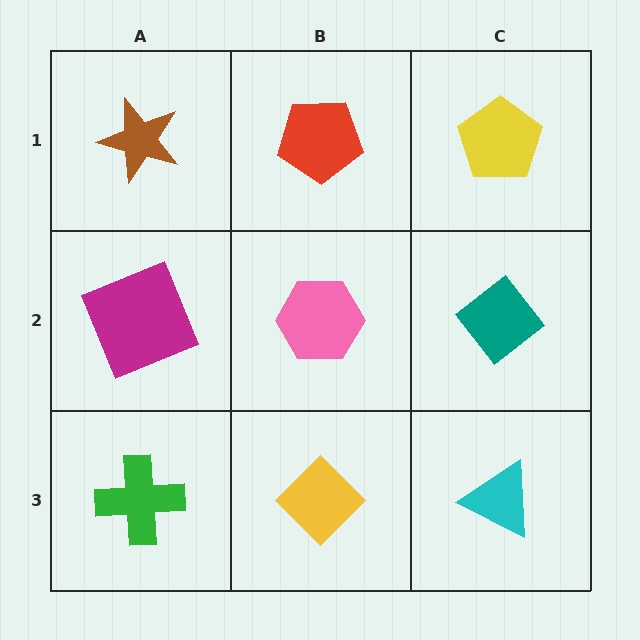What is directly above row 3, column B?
A pink hexagon.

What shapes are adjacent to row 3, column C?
A teal diamond (row 2, column C), a yellow diamond (row 3, column B).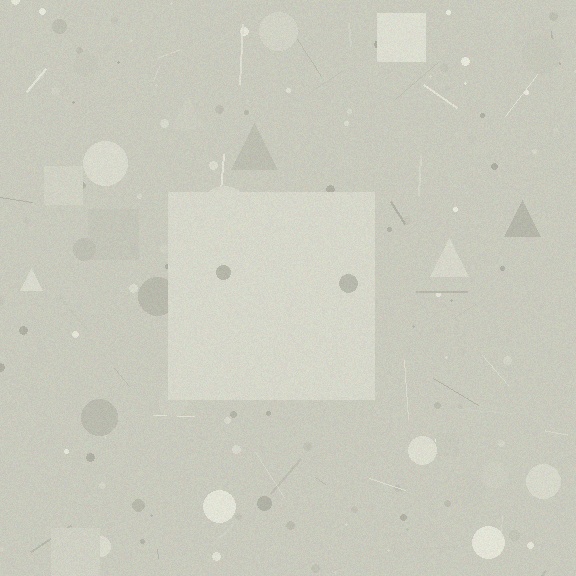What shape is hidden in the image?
A square is hidden in the image.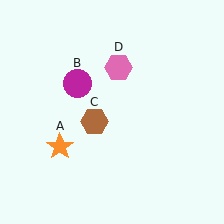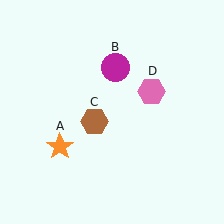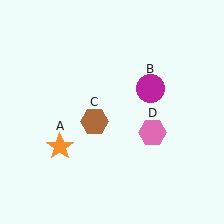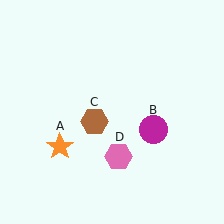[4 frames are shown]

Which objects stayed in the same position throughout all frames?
Orange star (object A) and brown hexagon (object C) remained stationary.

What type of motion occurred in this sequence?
The magenta circle (object B), pink hexagon (object D) rotated clockwise around the center of the scene.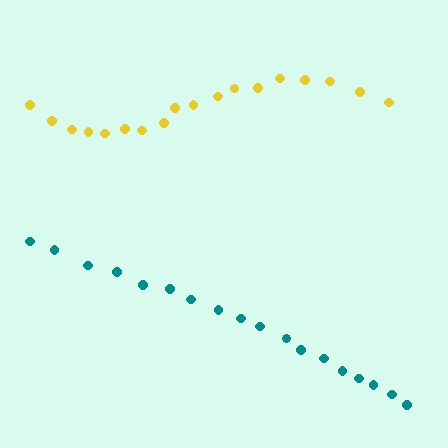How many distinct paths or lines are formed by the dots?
There are 2 distinct paths.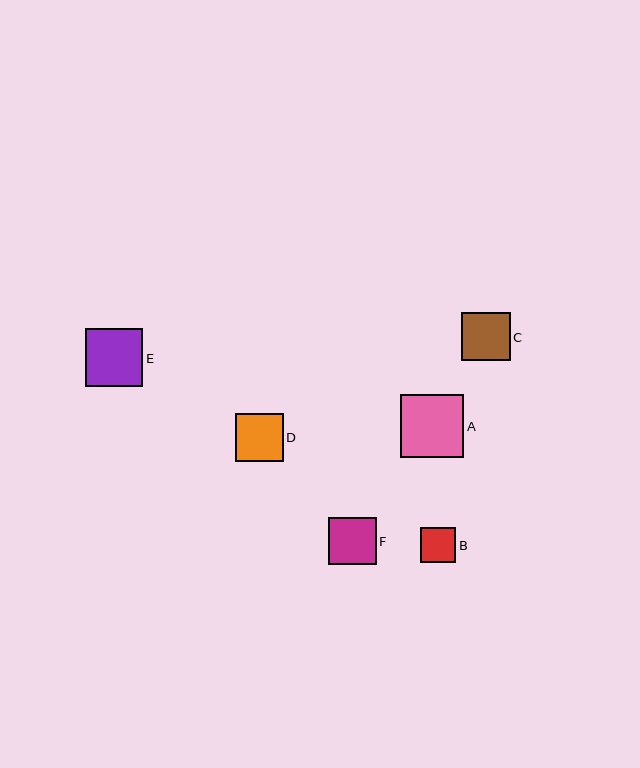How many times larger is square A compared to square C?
Square A is approximately 1.3 times the size of square C.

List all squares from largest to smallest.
From largest to smallest: A, E, C, D, F, B.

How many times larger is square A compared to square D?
Square A is approximately 1.3 times the size of square D.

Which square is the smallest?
Square B is the smallest with a size of approximately 35 pixels.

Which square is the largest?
Square A is the largest with a size of approximately 64 pixels.